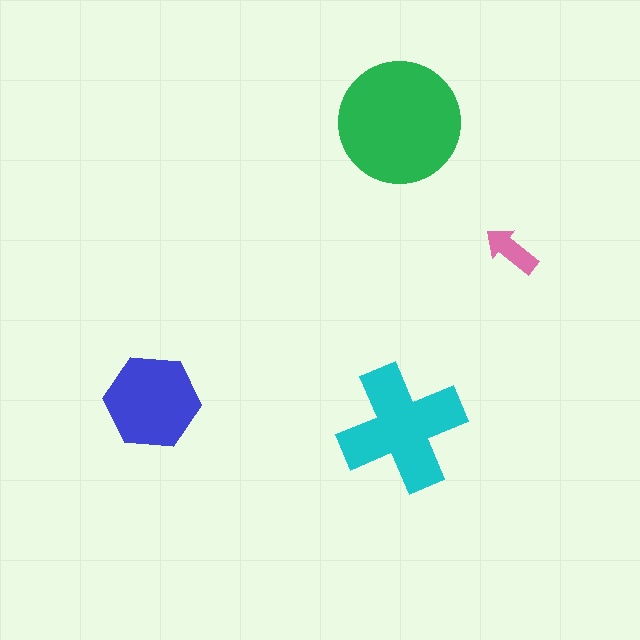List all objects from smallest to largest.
The pink arrow, the blue hexagon, the cyan cross, the green circle.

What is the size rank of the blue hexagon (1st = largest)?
3rd.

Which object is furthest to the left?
The blue hexagon is leftmost.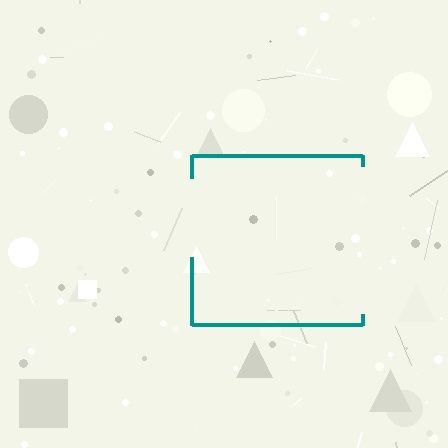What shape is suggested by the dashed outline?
The dashed outline suggests a square.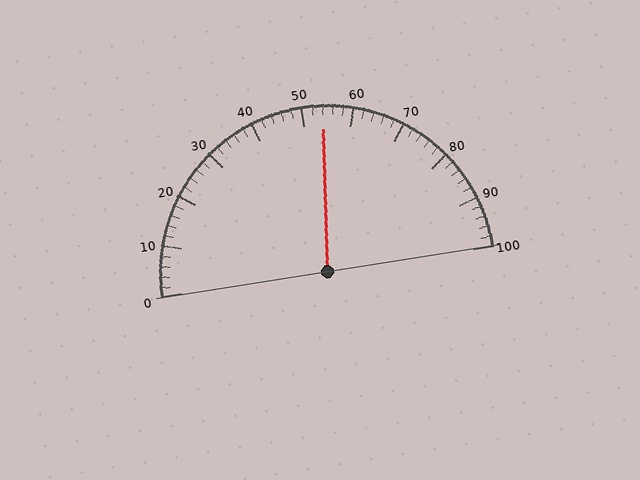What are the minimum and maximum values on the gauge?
The gauge ranges from 0 to 100.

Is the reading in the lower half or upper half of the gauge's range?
The reading is in the upper half of the range (0 to 100).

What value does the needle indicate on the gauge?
The needle indicates approximately 54.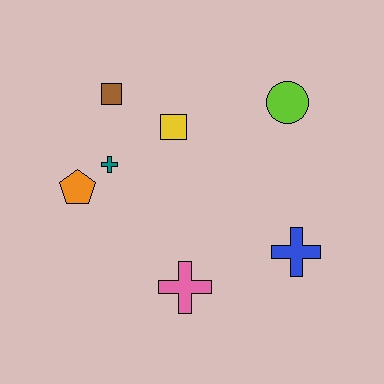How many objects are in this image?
There are 7 objects.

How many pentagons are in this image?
There is 1 pentagon.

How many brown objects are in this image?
There is 1 brown object.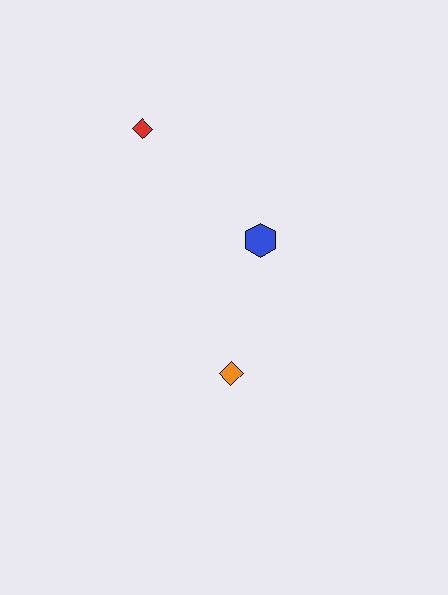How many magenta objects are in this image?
There are no magenta objects.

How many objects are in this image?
There are 3 objects.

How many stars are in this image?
There are no stars.